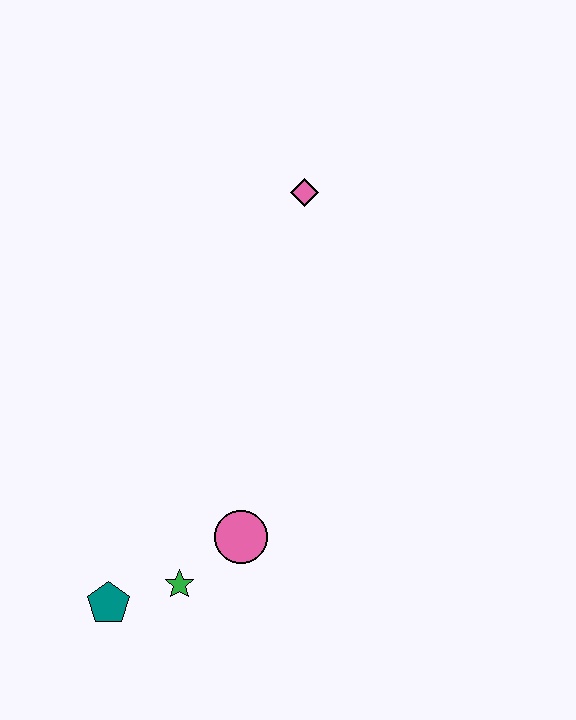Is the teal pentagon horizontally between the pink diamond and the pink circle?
No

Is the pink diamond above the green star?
Yes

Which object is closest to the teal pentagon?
The green star is closest to the teal pentagon.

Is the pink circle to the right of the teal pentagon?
Yes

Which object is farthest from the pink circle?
The pink diamond is farthest from the pink circle.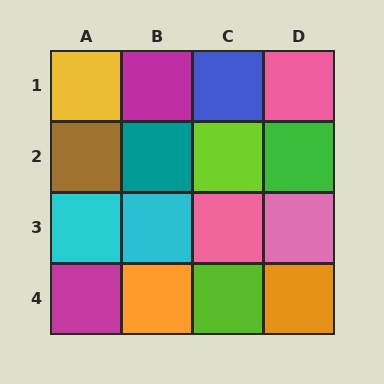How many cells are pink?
3 cells are pink.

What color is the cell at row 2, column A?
Brown.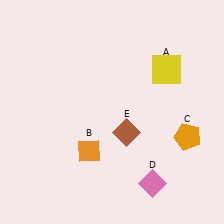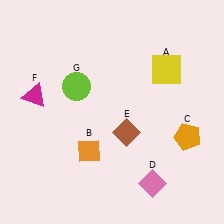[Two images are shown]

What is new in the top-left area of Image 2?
A magenta triangle (F) was added in the top-left area of Image 2.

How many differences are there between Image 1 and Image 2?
There are 2 differences between the two images.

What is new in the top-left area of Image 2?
A lime circle (G) was added in the top-left area of Image 2.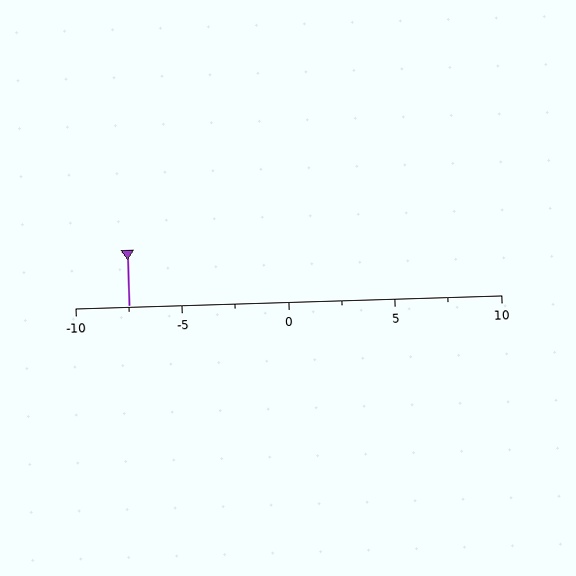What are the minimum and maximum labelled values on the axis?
The axis runs from -10 to 10.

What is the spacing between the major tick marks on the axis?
The major ticks are spaced 5 apart.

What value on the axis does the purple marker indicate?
The marker indicates approximately -7.5.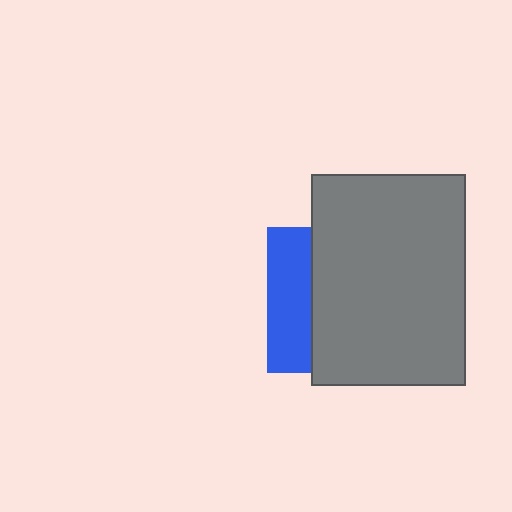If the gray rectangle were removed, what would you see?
You would see the complete blue square.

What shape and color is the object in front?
The object in front is a gray rectangle.